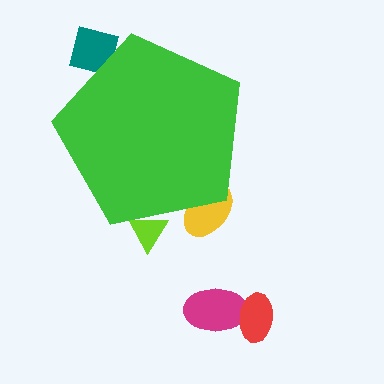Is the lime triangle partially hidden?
Yes, the lime triangle is partially hidden behind the green pentagon.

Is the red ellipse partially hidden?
No, the red ellipse is fully visible.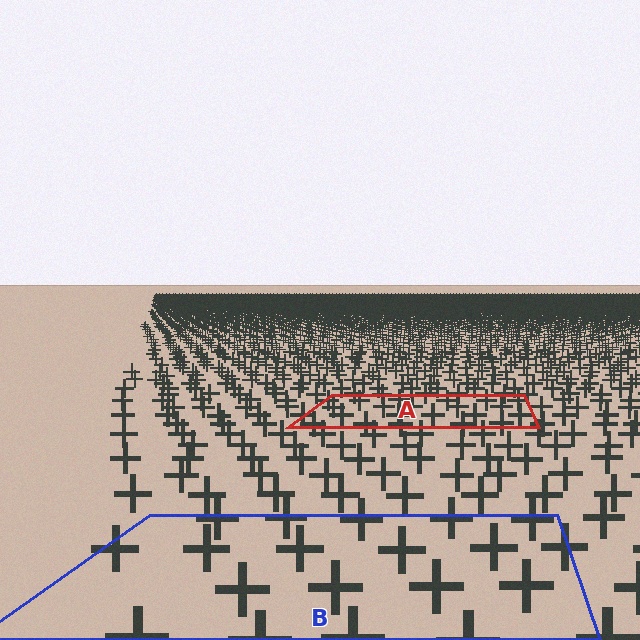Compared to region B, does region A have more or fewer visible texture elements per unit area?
Region A has more texture elements per unit area — they are packed more densely because it is farther away.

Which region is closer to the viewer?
Region B is closer. The texture elements there are larger and more spread out.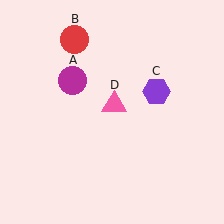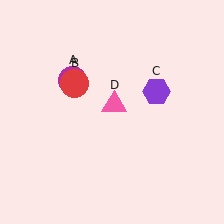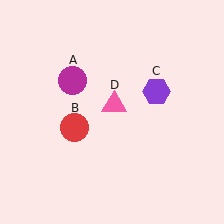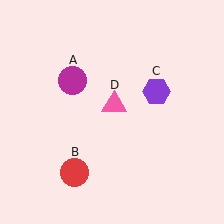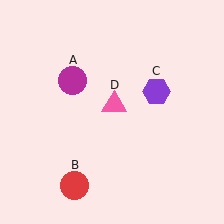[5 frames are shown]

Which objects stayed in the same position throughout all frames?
Magenta circle (object A) and purple hexagon (object C) and pink triangle (object D) remained stationary.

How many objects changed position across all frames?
1 object changed position: red circle (object B).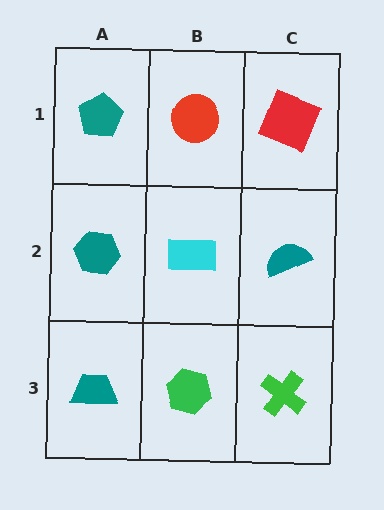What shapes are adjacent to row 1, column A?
A teal hexagon (row 2, column A), a red circle (row 1, column B).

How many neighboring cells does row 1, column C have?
2.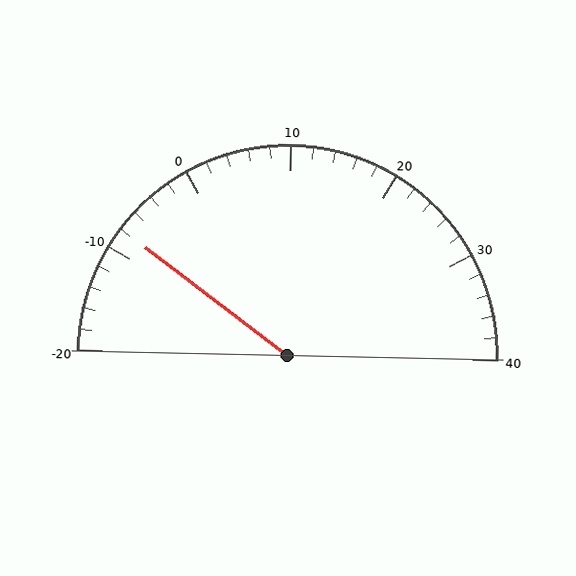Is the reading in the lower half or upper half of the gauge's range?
The reading is in the lower half of the range (-20 to 40).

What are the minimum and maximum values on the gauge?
The gauge ranges from -20 to 40.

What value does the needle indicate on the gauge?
The needle indicates approximately -8.